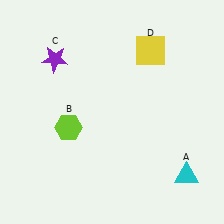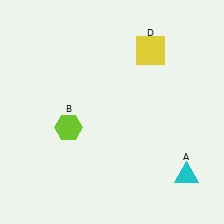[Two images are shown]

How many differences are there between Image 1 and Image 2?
There is 1 difference between the two images.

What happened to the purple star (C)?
The purple star (C) was removed in Image 2. It was in the top-left area of Image 1.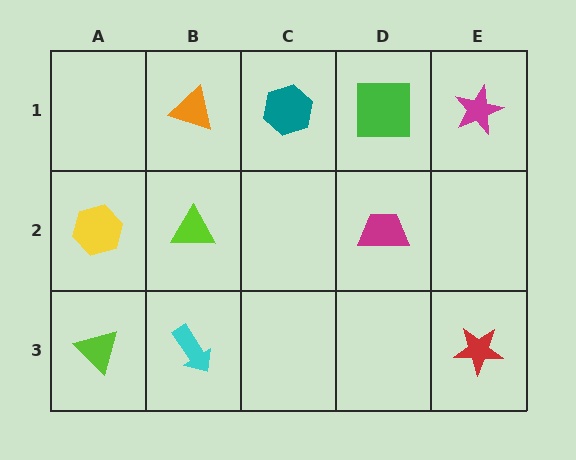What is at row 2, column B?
A lime triangle.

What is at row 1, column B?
An orange triangle.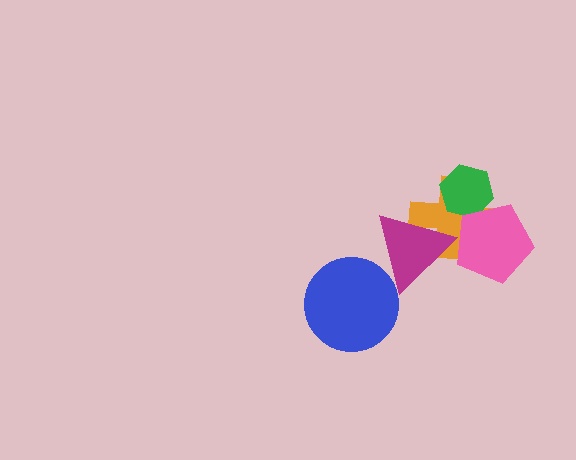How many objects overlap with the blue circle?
1 object overlaps with the blue circle.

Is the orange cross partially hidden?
Yes, it is partially covered by another shape.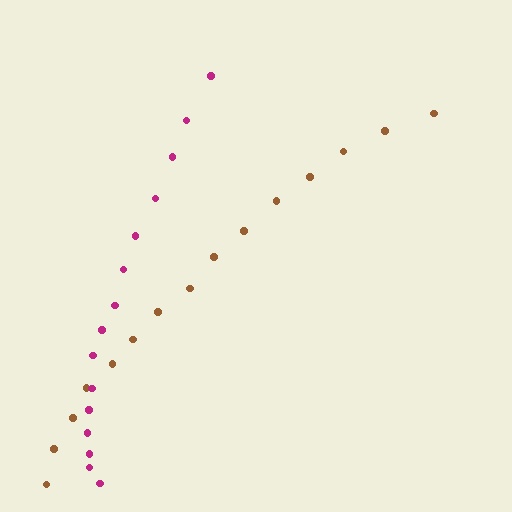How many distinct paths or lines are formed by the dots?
There are 2 distinct paths.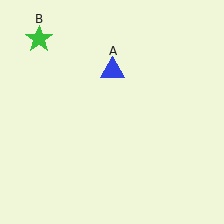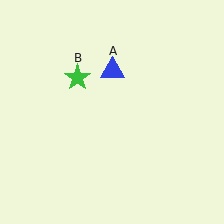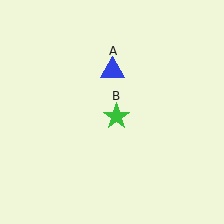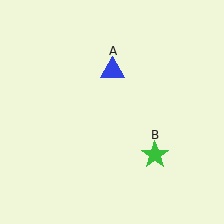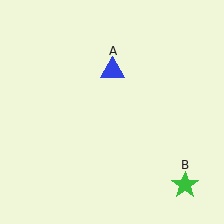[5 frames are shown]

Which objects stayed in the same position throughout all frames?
Blue triangle (object A) remained stationary.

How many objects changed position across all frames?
1 object changed position: green star (object B).